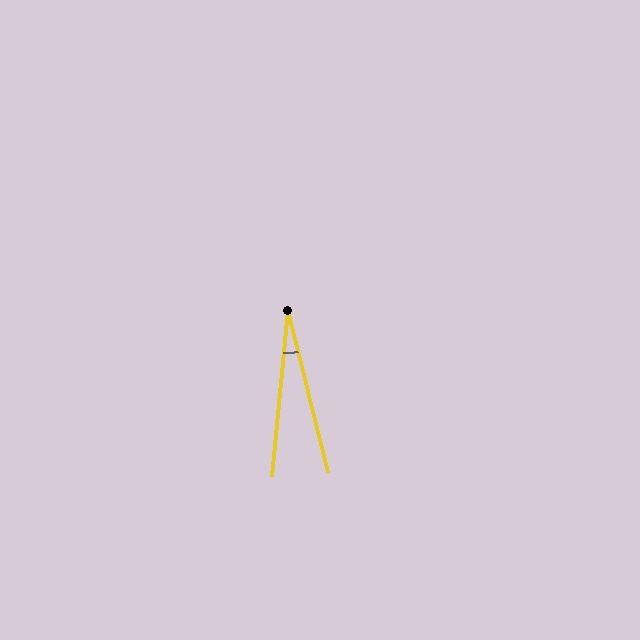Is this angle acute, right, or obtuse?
It is acute.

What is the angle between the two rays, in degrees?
Approximately 19 degrees.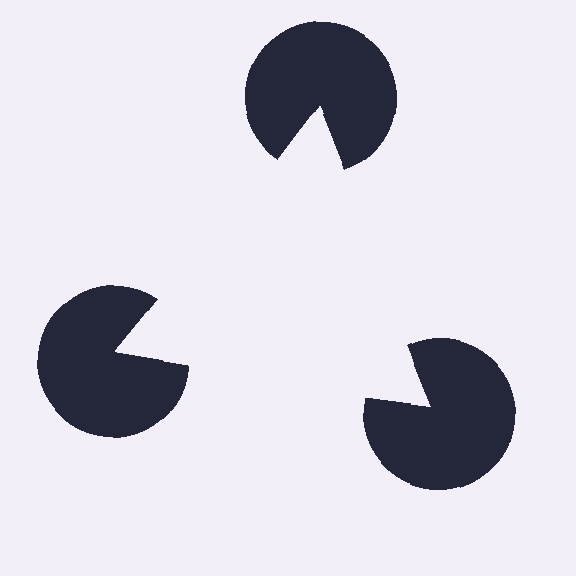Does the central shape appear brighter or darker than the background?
It typically appears slightly brighter than the background, even though no actual brightness change is drawn.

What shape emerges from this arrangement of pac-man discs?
An illusory triangle — its edges are inferred from the aligned wedge cuts in the pac-man discs, not physically drawn.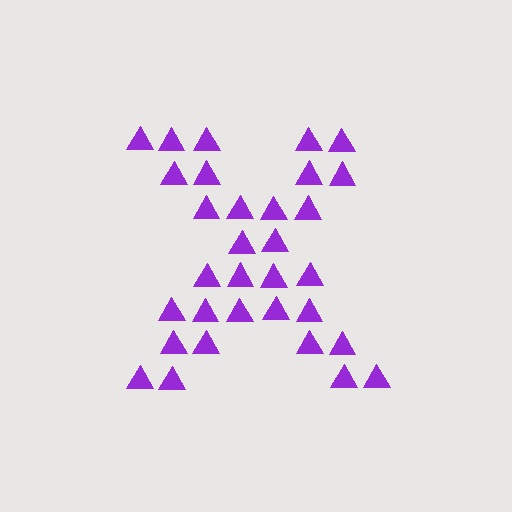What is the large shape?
The large shape is the letter X.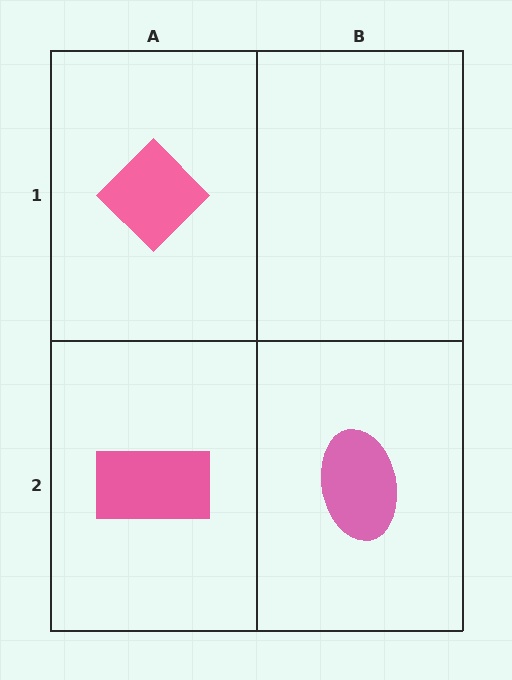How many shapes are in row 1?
1 shape.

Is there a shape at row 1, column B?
No, that cell is empty.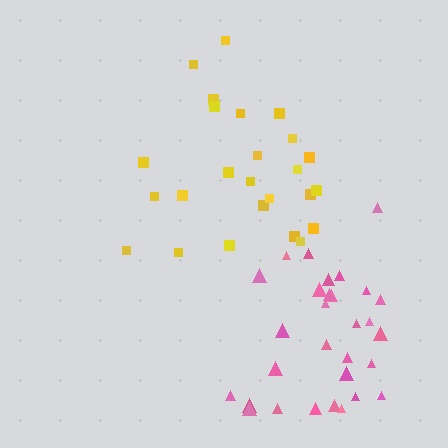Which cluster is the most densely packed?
Pink.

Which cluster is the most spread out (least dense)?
Yellow.